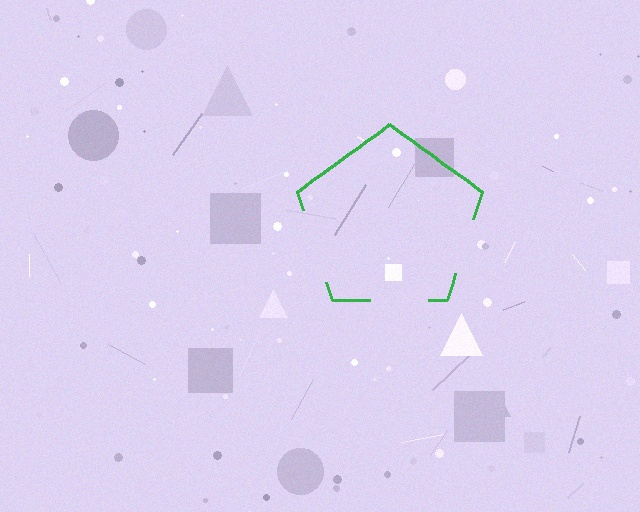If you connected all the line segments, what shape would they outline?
They would outline a pentagon.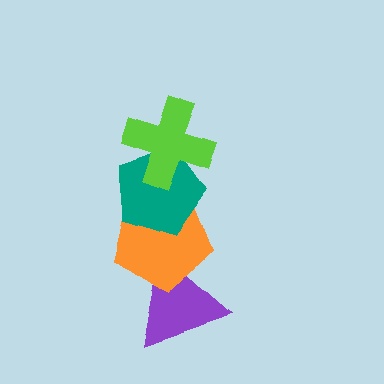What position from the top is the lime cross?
The lime cross is 1st from the top.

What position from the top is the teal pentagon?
The teal pentagon is 2nd from the top.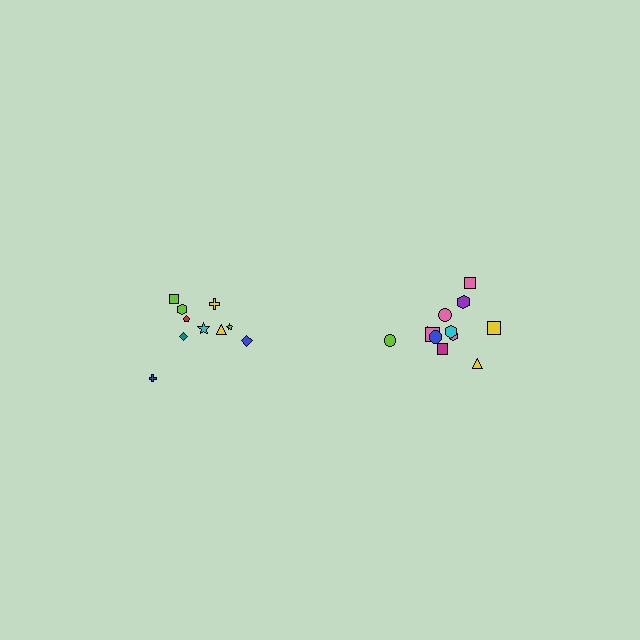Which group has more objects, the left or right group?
The right group.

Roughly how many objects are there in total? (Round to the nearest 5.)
Roughly 20 objects in total.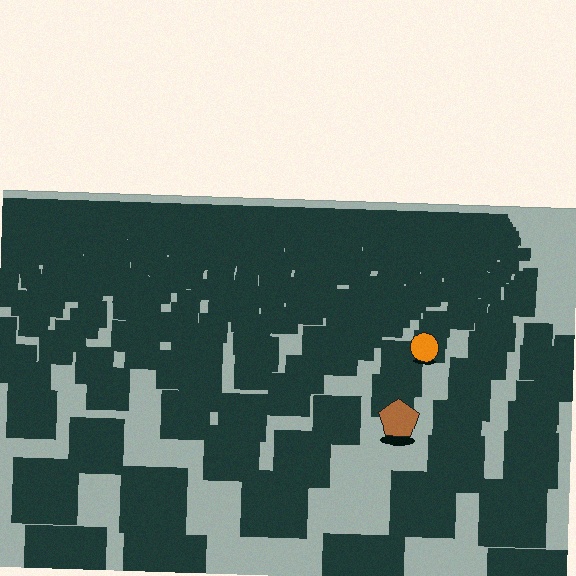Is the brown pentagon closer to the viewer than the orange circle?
Yes. The brown pentagon is closer — you can tell from the texture gradient: the ground texture is coarser near it.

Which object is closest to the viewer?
The brown pentagon is closest. The texture marks near it are larger and more spread out.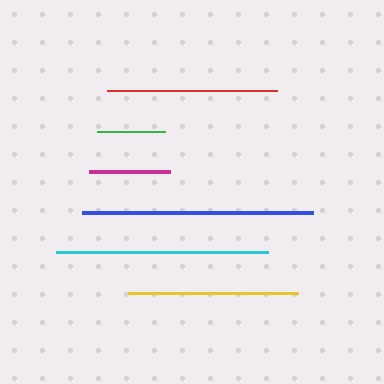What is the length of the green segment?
The green segment is approximately 68 pixels long.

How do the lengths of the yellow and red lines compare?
The yellow and red lines are approximately the same length.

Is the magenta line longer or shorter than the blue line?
The blue line is longer than the magenta line.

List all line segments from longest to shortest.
From longest to shortest: blue, cyan, yellow, red, magenta, green.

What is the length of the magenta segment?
The magenta segment is approximately 80 pixels long.